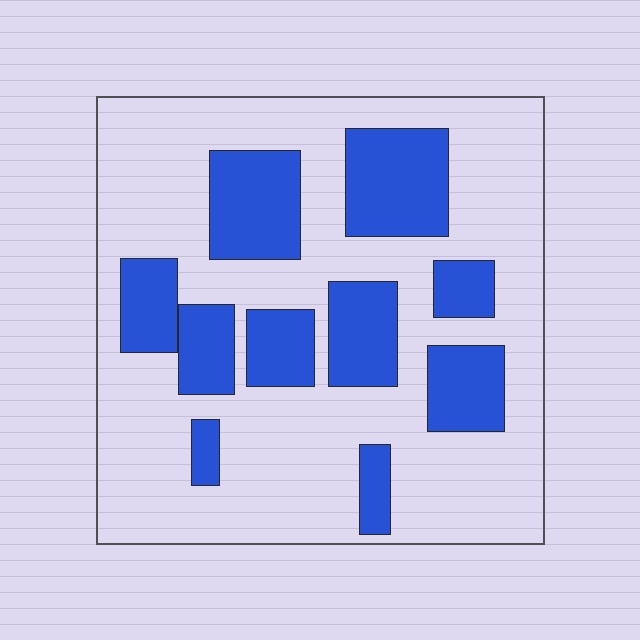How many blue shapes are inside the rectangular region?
10.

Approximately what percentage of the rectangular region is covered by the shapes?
Approximately 30%.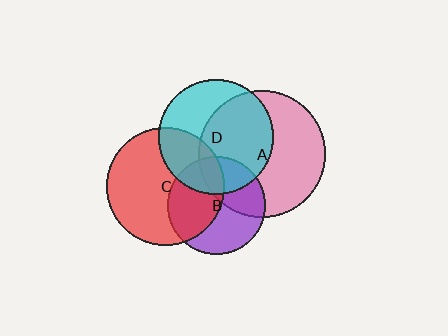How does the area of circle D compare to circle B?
Approximately 1.4 times.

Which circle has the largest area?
Circle A (pink).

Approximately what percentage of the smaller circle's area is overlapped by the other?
Approximately 45%.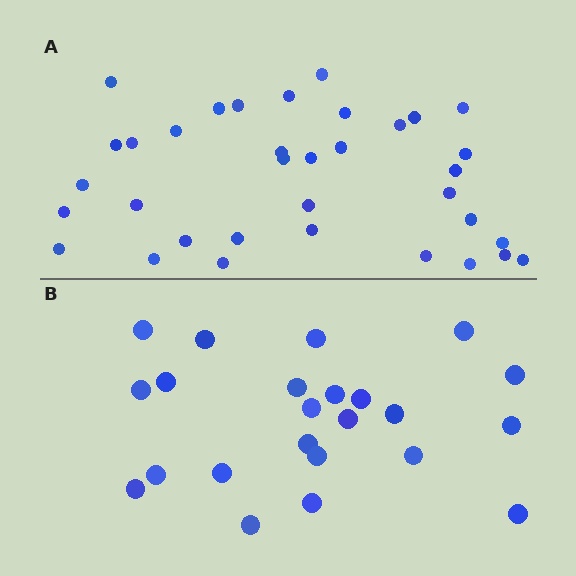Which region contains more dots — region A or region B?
Region A (the top region) has more dots.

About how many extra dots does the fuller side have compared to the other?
Region A has roughly 12 or so more dots than region B.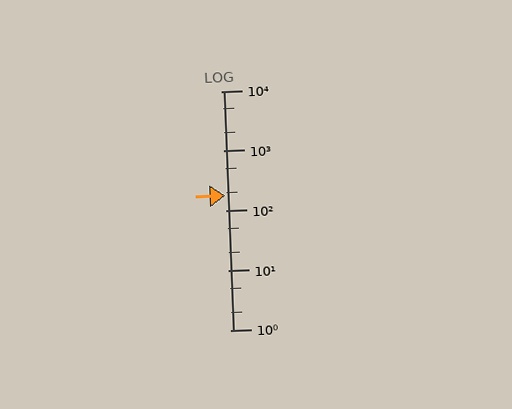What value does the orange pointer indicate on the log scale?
The pointer indicates approximately 180.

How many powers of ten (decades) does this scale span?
The scale spans 4 decades, from 1 to 10000.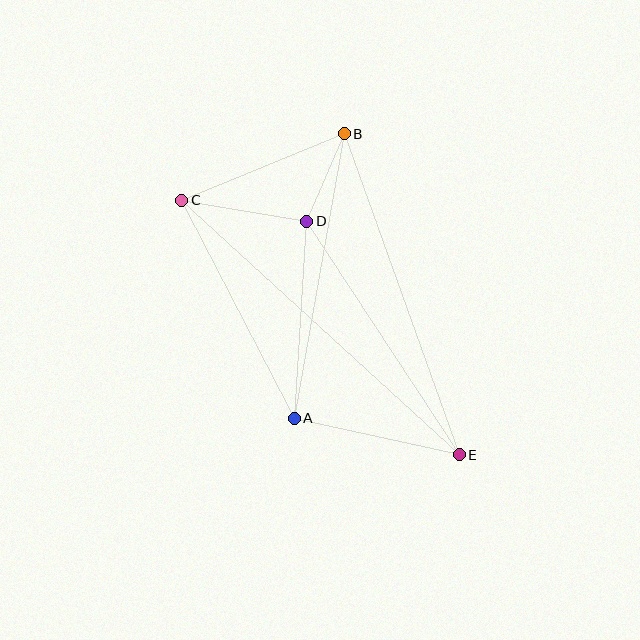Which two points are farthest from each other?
Points C and E are farthest from each other.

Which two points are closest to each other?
Points B and D are closest to each other.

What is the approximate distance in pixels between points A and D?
The distance between A and D is approximately 197 pixels.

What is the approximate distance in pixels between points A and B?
The distance between A and B is approximately 289 pixels.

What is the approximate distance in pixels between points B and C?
The distance between B and C is approximately 176 pixels.